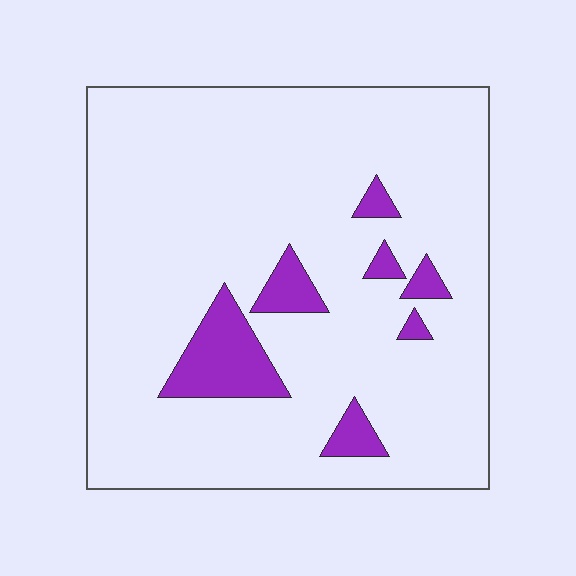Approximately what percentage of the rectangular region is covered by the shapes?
Approximately 10%.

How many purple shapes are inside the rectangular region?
7.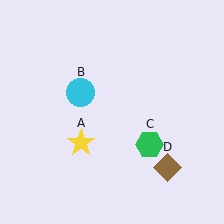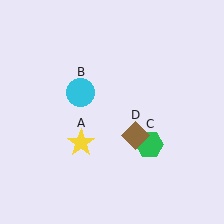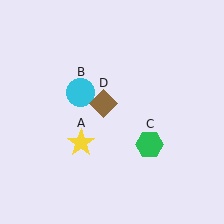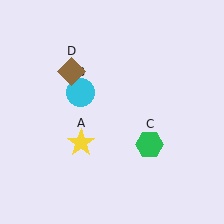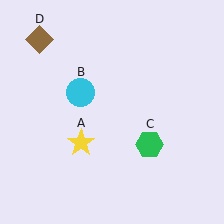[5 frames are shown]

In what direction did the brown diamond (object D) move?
The brown diamond (object D) moved up and to the left.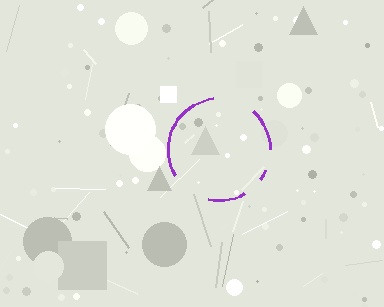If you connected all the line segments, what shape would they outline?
They would outline a circle.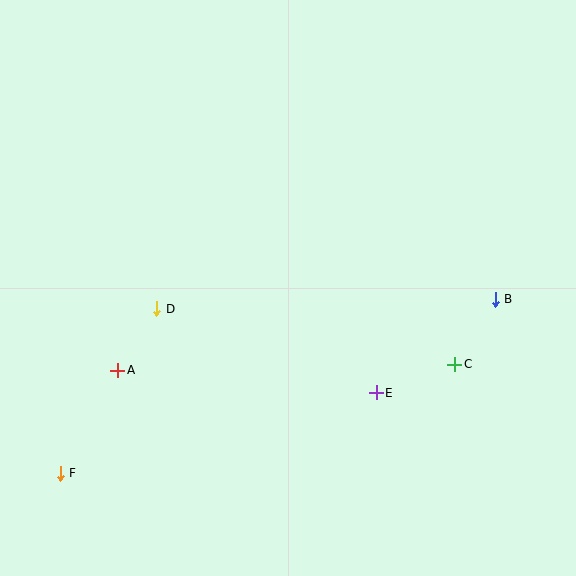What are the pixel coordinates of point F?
Point F is at (60, 473).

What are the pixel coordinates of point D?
Point D is at (157, 309).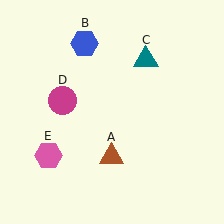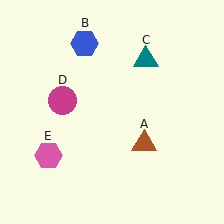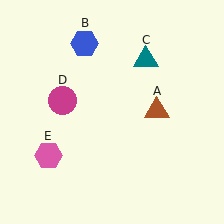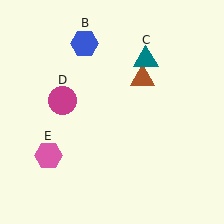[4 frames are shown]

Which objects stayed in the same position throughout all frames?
Blue hexagon (object B) and teal triangle (object C) and magenta circle (object D) and pink hexagon (object E) remained stationary.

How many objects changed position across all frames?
1 object changed position: brown triangle (object A).